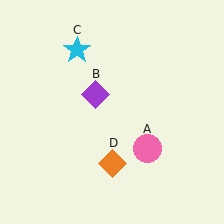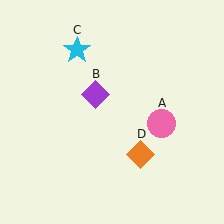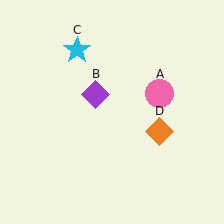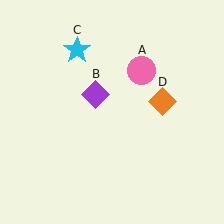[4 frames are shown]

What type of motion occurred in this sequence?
The pink circle (object A), orange diamond (object D) rotated counterclockwise around the center of the scene.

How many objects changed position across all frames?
2 objects changed position: pink circle (object A), orange diamond (object D).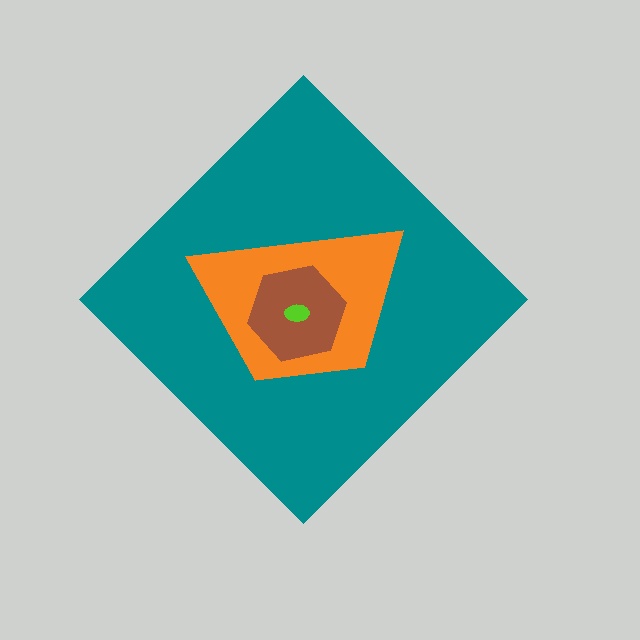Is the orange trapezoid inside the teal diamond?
Yes.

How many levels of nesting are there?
4.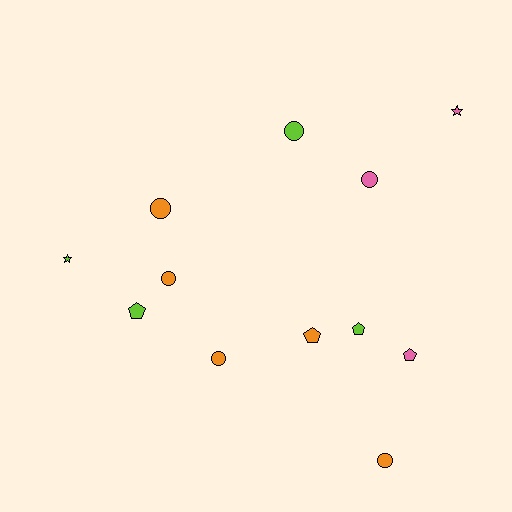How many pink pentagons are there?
There is 1 pink pentagon.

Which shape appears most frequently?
Circle, with 6 objects.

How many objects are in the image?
There are 12 objects.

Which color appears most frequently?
Orange, with 5 objects.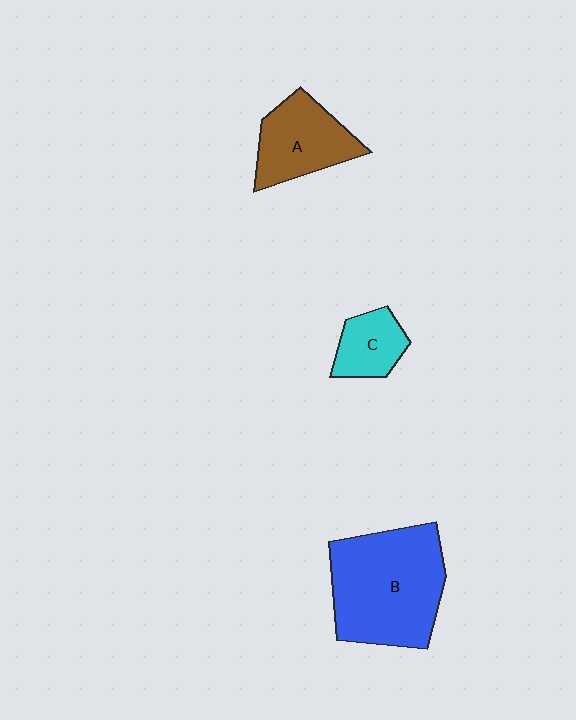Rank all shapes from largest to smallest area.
From largest to smallest: B (blue), A (brown), C (cyan).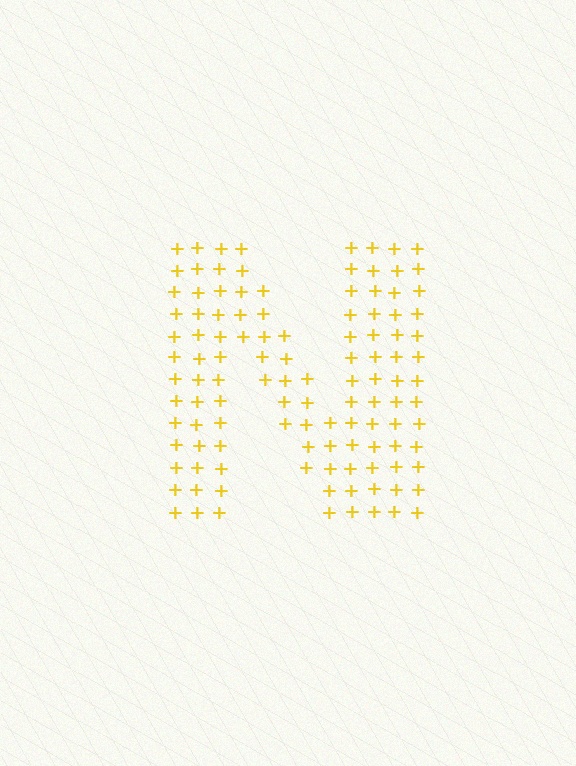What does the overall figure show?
The overall figure shows the letter N.